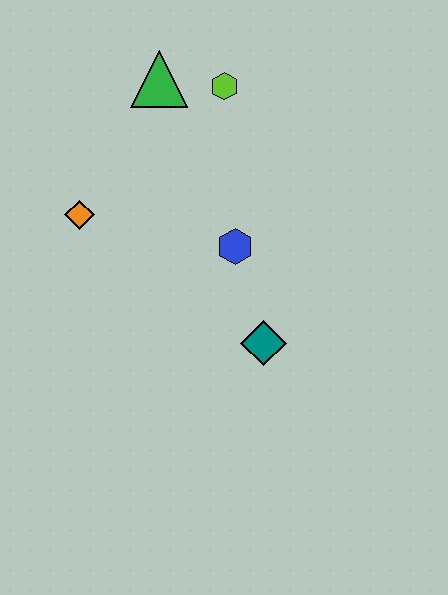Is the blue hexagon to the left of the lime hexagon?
No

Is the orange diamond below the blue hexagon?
No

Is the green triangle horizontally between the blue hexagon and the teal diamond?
No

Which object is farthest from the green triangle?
The teal diamond is farthest from the green triangle.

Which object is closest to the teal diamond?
The blue hexagon is closest to the teal diamond.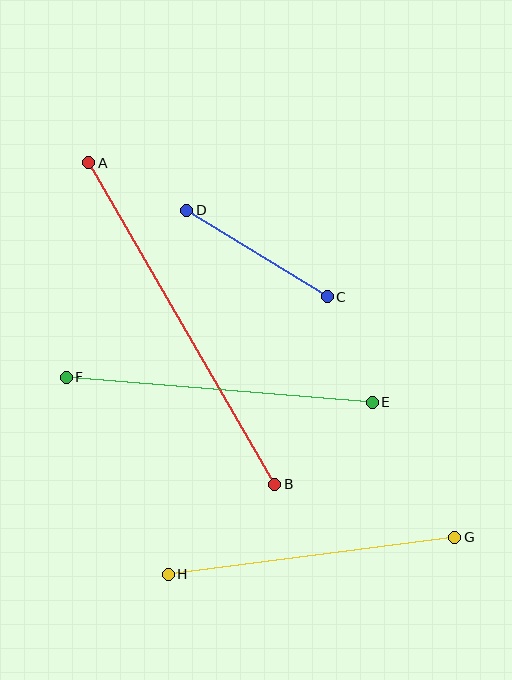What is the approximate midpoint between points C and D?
The midpoint is at approximately (257, 254) pixels.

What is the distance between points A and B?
The distance is approximately 371 pixels.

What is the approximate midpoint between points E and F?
The midpoint is at approximately (219, 390) pixels.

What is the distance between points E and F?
The distance is approximately 307 pixels.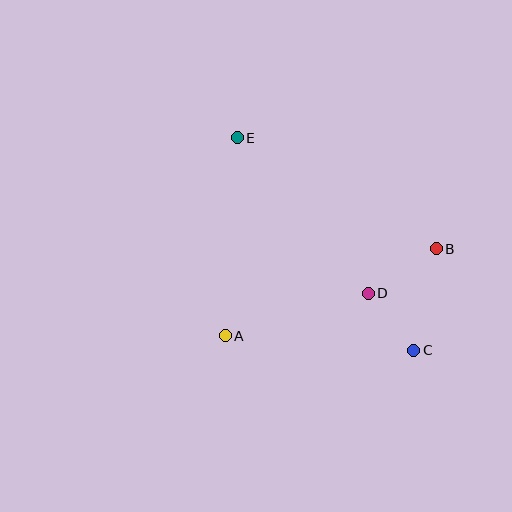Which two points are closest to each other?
Points C and D are closest to each other.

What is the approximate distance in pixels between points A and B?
The distance between A and B is approximately 228 pixels.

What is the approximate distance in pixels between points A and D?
The distance between A and D is approximately 149 pixels.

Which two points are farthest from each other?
Points C and E are farthest from each other.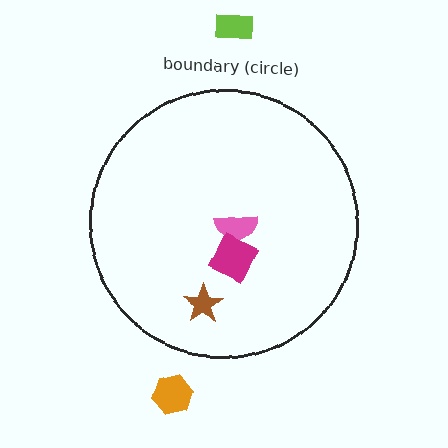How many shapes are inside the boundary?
3 inside, 2 outside.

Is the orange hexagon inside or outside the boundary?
Outside.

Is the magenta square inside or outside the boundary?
Inside.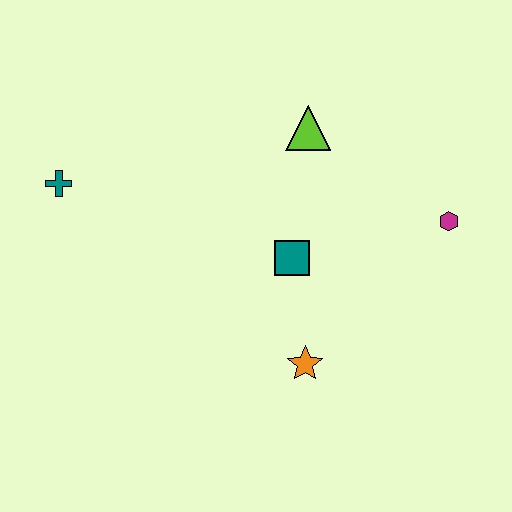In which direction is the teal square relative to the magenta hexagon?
The teal square is to the left of the magenta hexagon.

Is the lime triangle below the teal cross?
No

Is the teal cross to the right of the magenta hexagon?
No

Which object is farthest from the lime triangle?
The teal cross is farthest from the lime triangle.